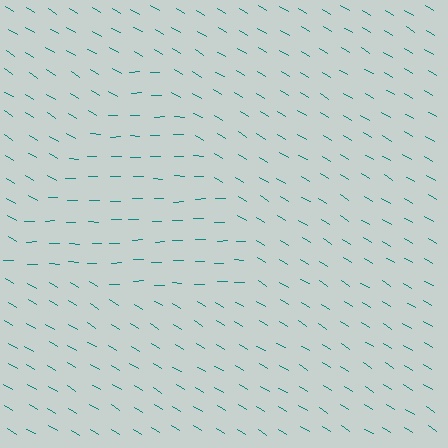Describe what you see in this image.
The image is filled with small teal line segments. A triangle region in the image has lines oriented differently from the surrounding lines, creating a visible texture boundary.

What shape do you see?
I see a triangle.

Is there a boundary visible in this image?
Yes, there is a texture boundary formed by a change in line orientation.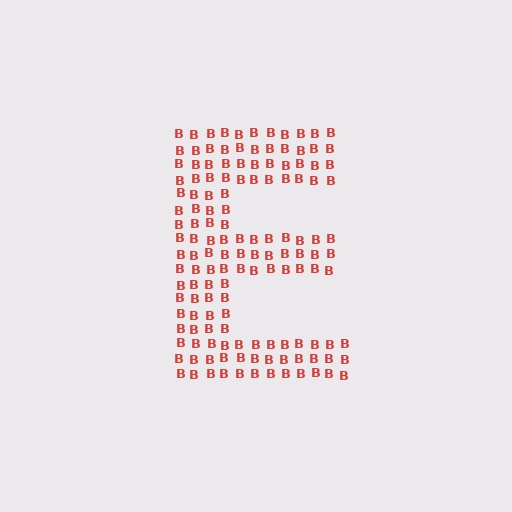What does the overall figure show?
The overall figure shows the letter E.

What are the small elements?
The small elements are letter B's.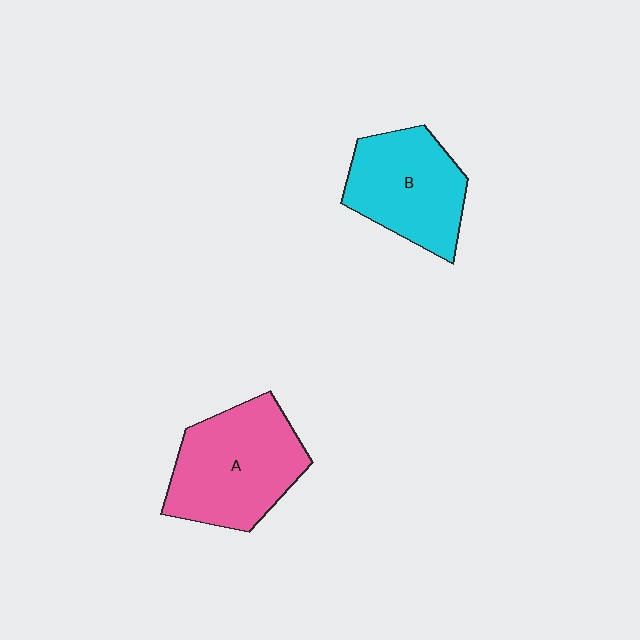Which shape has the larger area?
Shape A (pink).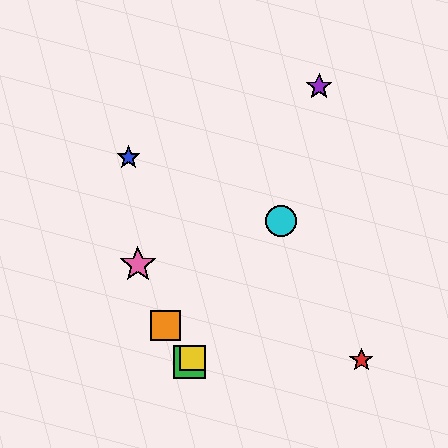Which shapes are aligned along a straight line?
The green square, the yellow square, the cyan circle are aligned along a straight line.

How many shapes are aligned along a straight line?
3 shapes (the green square, the yellow square, the cyan circle) are aligned along a straight line.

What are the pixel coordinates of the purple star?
The purple star is at (319, 86).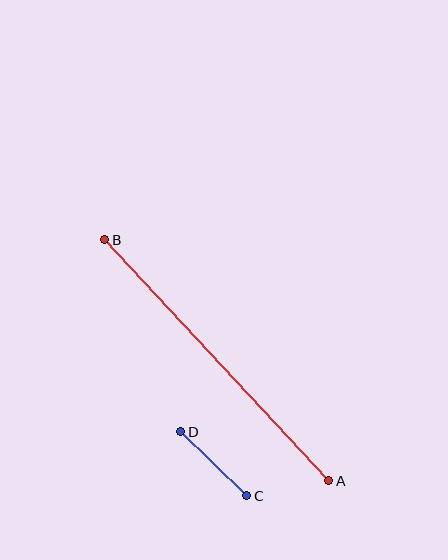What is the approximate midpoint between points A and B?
The midpoint is at approximately (217, 360) pixels.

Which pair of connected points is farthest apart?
Points A and B are farthest apart.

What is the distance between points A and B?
The distance is approximately 329 pixels.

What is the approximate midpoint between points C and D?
The midpoint is at approximately (214, 464) pixels.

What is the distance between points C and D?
The distance is approximately 92 pixels.